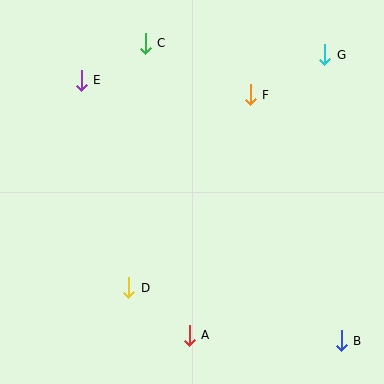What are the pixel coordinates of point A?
Point A is at (189, 335).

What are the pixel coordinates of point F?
Point F is at (250, 95).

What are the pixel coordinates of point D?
Point D is at (129, 288).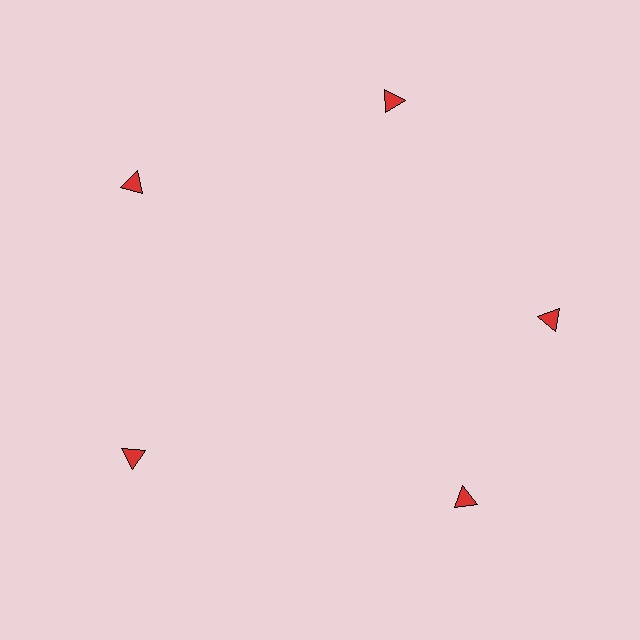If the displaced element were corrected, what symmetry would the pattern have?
It would have 5-fold rotational symmetry — the pattern would map onto itself every 72 degrees.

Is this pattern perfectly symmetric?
No. The 5 red triangles are arranged in a ring, but one element near the 5 o'clock position is rotated out of alignment along the ring, breaking the 5-fold rotational symmetry.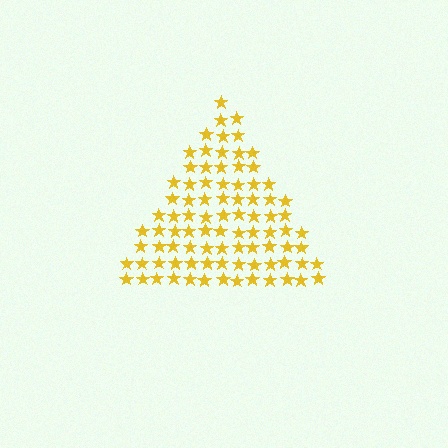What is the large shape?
The large shape is a triangle.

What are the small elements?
The small elements are stars.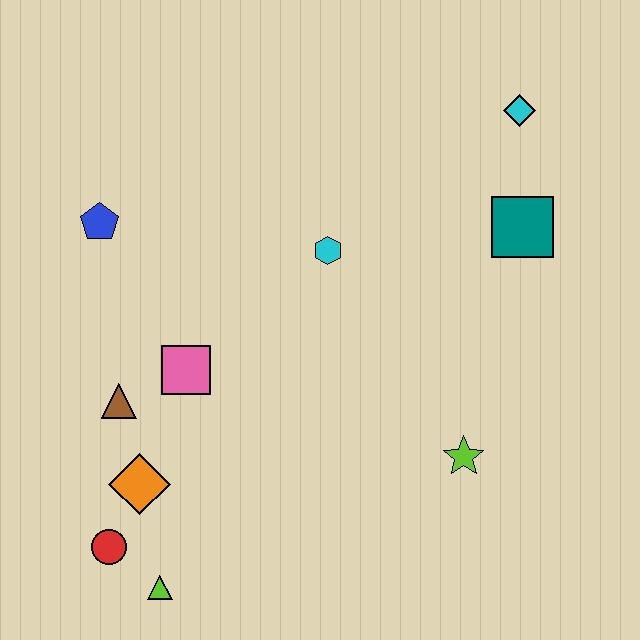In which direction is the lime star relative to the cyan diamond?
The lime star is below the cyan diamond.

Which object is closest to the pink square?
The brown triangle is closest to the pink square.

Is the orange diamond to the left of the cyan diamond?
Yes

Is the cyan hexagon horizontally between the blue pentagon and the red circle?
No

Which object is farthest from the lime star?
The blue pentagon is farthest from the lime star.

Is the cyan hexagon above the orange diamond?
Yes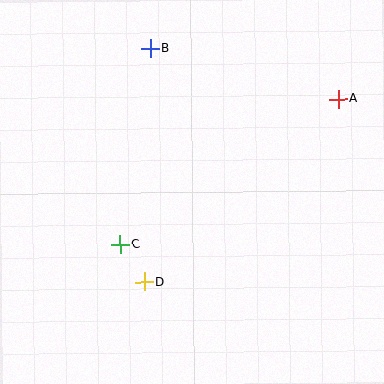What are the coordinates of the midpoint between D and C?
The midpoint between D and C is at (132, 263).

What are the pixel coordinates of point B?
Point B is at (150, 49).